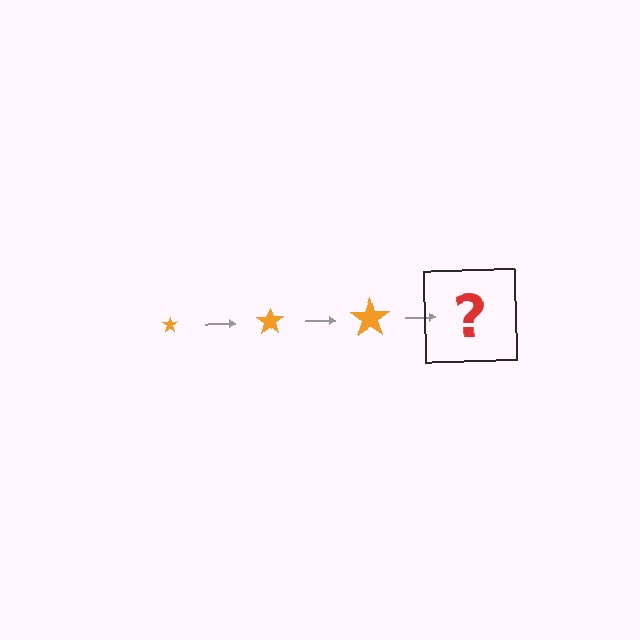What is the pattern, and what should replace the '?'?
The pattern is that the star gets progressively larger each step. The '?' should be an orange star, larger than the previous one.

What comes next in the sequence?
The next element should be an orange star, larger than the previous one.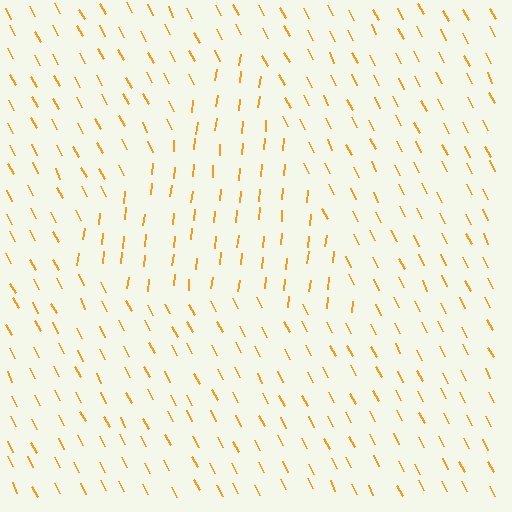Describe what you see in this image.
The image is filled with small orange line segments. A triangle region in the image has lines oriented differently from the surrounding lines, creating a visible texture boundary.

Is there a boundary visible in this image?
Yes, there is a texture boundary formed by a change in line orientation.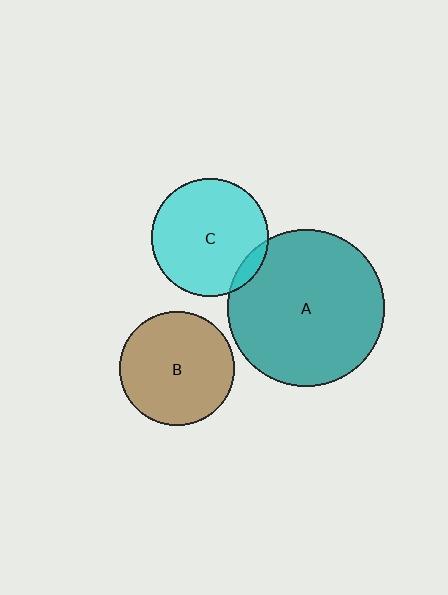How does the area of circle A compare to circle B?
Approximately 1.9 times.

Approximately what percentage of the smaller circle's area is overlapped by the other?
Approximately 5%.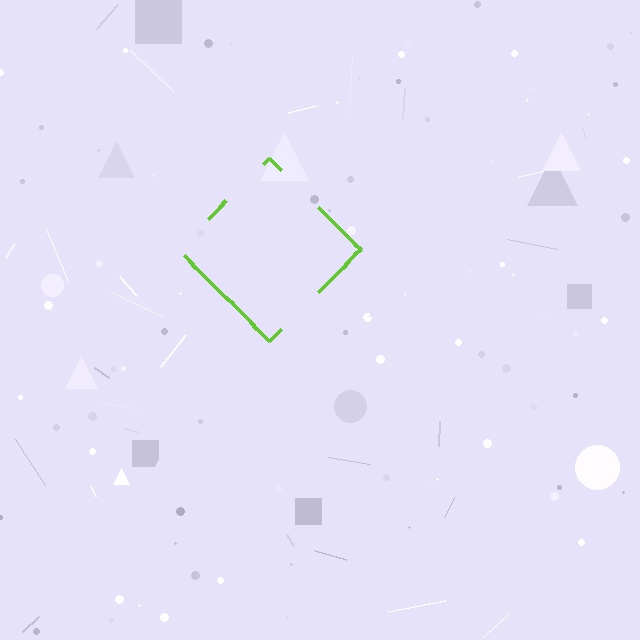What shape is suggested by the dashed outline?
The dashed outline suggests a diamond.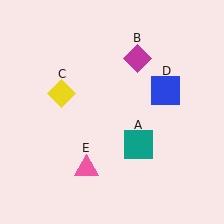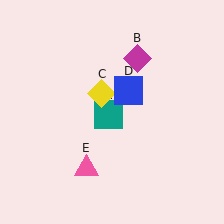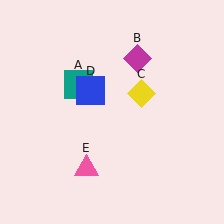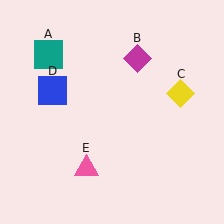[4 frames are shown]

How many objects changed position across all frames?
3 objects changed position: teal square (object A), yellow diamond (object C), blue square (object D).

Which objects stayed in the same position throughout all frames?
Magenta diamond (object B) and pink triangle (object E) remained stationary.